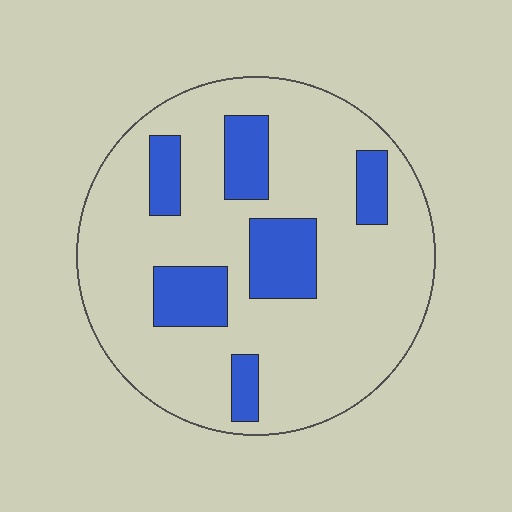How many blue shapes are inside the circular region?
6.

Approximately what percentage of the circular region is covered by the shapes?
Approximately 20%.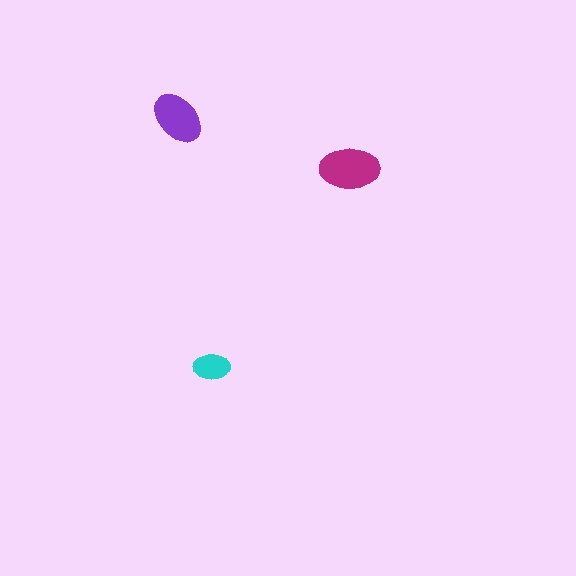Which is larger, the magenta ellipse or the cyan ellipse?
The magenta one.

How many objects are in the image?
There are 3 objects in the image.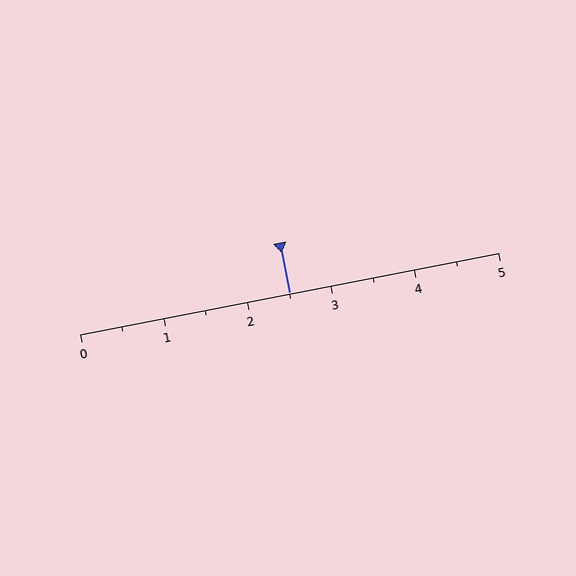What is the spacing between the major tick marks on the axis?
The major ticks are spaced 1 apart.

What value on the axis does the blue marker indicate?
The marker indicates approximately 2.5.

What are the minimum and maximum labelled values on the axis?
The axis runs from 0 to 5.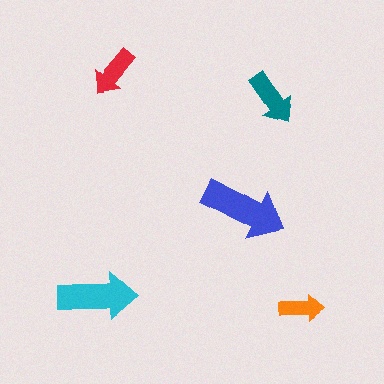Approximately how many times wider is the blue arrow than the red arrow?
About 1.5 times wider.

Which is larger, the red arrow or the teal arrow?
The teal one.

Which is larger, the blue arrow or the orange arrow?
The blue one.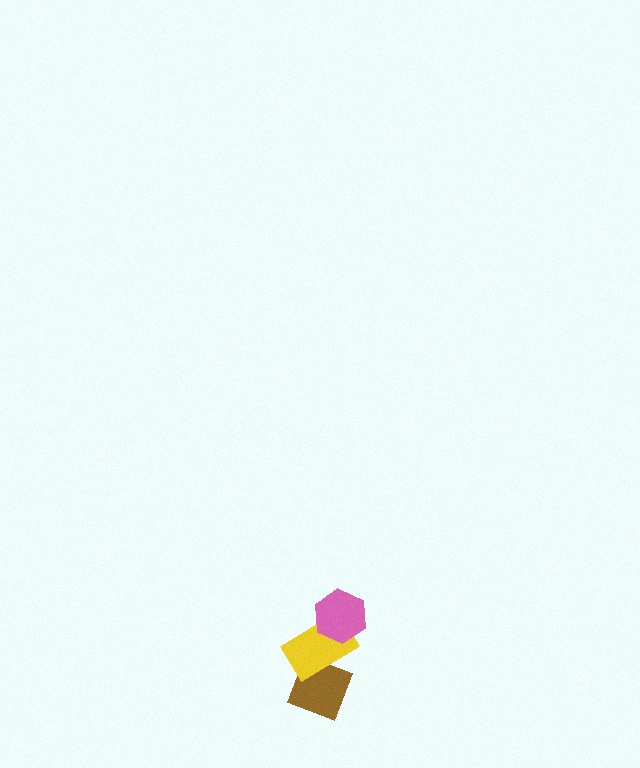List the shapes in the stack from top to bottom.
From top to bottom: the pink hexagon, the yellow rectangle, the brown diamond.